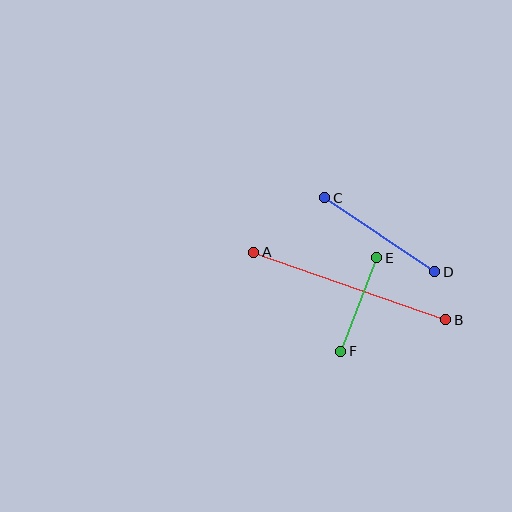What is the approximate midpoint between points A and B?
The midpoint is at approximately (350, 286) pixels.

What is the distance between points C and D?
The distance is approximately 132 pixels.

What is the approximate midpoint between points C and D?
The midpoint is at approximately (380, 235) pixels.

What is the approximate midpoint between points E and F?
The midpoint is at approximately (359, 305) pixels.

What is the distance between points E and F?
The distance is approximately 100 pixels.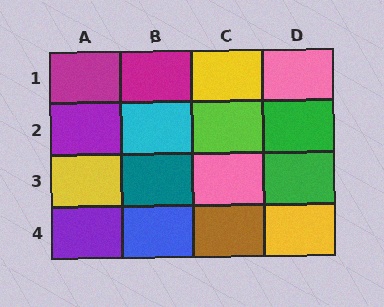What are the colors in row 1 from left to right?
Magenta, magenta, yellow, pink.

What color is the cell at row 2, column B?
Cyan.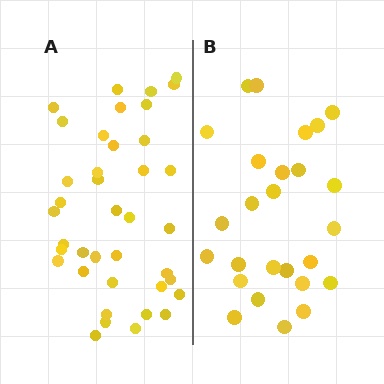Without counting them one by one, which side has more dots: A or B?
Region A (the left region) has more dots.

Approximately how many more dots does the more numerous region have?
Region A has approximately 15 more dots than region B.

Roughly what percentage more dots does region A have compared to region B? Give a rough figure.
About 50% more.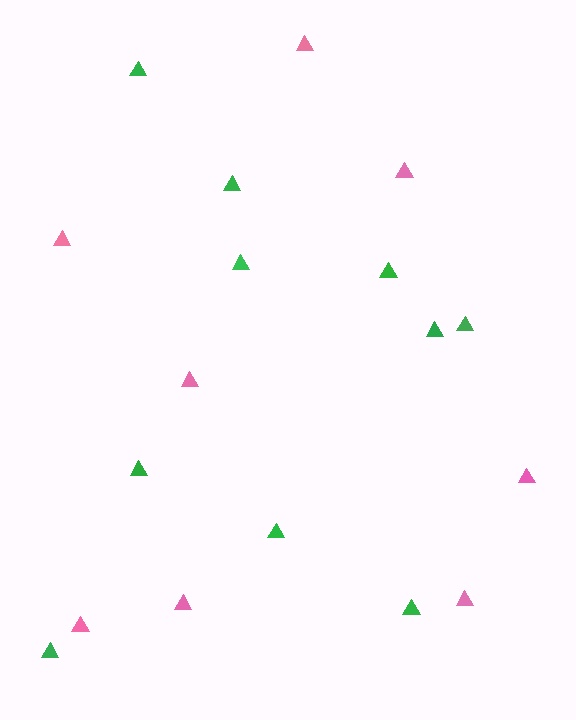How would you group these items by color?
There are 2 groups: one group of green triangles (10) and one group of pink triangles (8).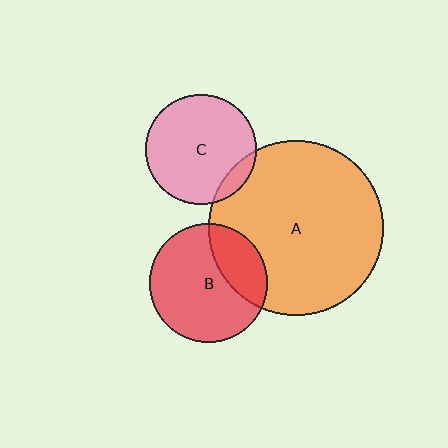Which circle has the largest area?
Circle A (orange).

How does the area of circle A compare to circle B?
Approximately 2.2 times.